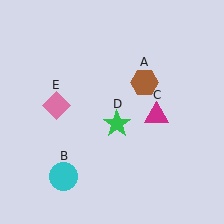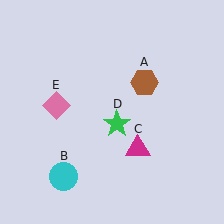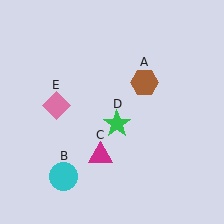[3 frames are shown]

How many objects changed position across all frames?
1 object changed position: magenta triangle (object C).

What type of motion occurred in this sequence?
The magenta triangle (object C) rotated clockwise around the center of the scene.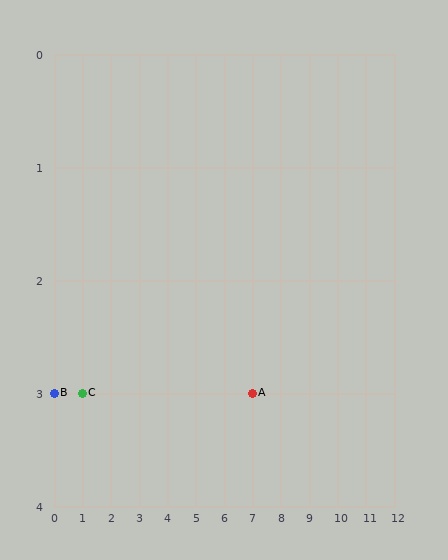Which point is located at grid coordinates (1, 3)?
Point C is at (1, 3).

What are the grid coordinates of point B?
Point B is at grid coordinates (0, 3).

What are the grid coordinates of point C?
Point C is at grid coordinates (1, 3).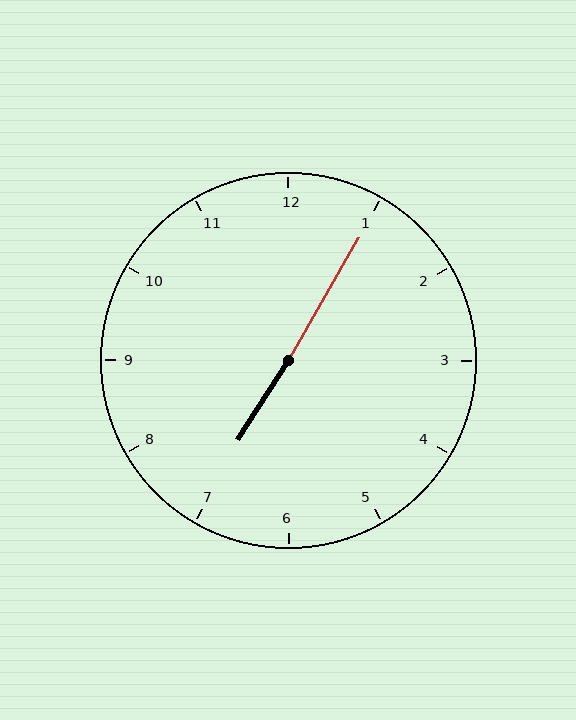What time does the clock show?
7:05.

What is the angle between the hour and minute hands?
Approximately 178 degrees.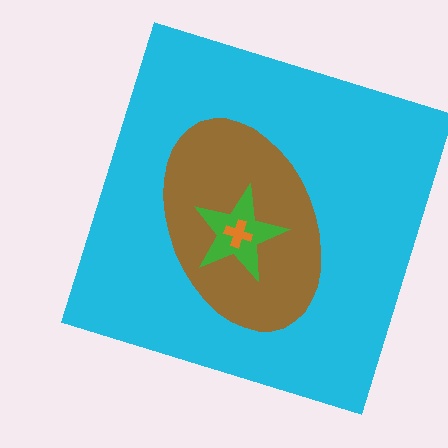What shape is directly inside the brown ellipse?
The green star.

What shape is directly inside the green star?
The orange cross.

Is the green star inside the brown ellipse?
Yes.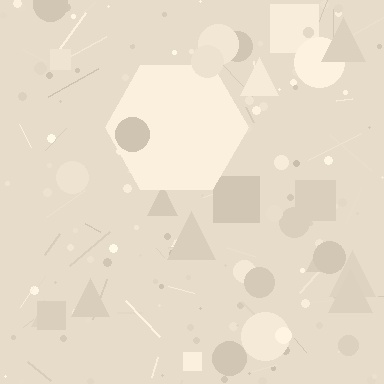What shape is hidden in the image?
A hexagon is hidden in the image.